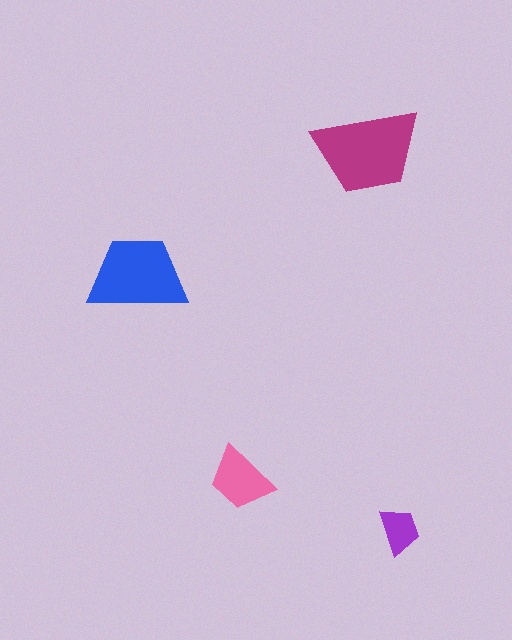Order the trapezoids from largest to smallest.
the magenta one, the blue one, the pink one, the purple one.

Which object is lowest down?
The purple trapezoid is bottommost.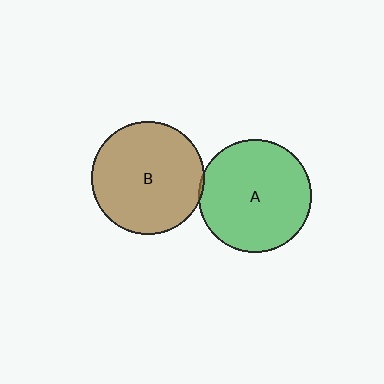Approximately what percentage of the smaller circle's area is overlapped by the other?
Approximately 5%.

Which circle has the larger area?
Circle A (green).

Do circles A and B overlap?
Yes.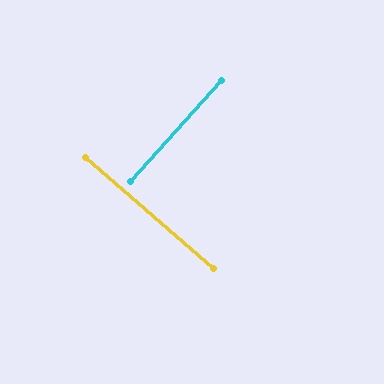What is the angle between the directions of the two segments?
Approximately 88 degrees.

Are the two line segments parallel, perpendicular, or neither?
Perpendicular — they meet at approximately 88°.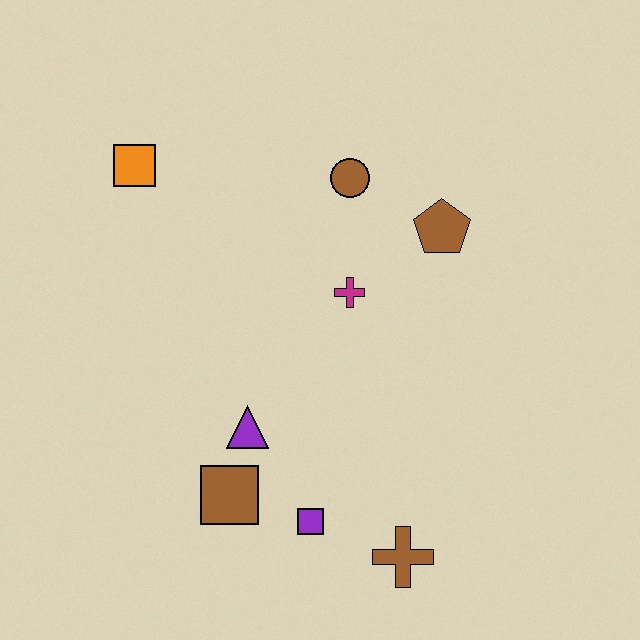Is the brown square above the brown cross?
Yes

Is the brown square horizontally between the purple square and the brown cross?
No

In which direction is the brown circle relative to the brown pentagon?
The brown circle is to the left of the brown pentagon.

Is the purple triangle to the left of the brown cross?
Yes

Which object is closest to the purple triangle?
The brown square is closest to the purple triangle.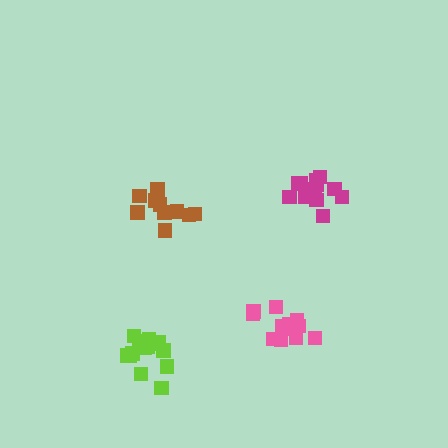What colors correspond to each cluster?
The clusters are colored: magenta, pink, lime, brown.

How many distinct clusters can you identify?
There are 4 distinct clusters.